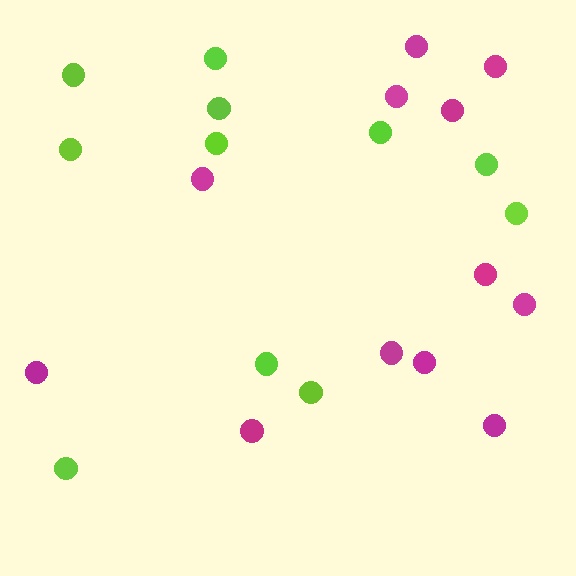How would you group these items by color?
There are 2 groups: one group of magenta circles (12) and one group of lime circles (11).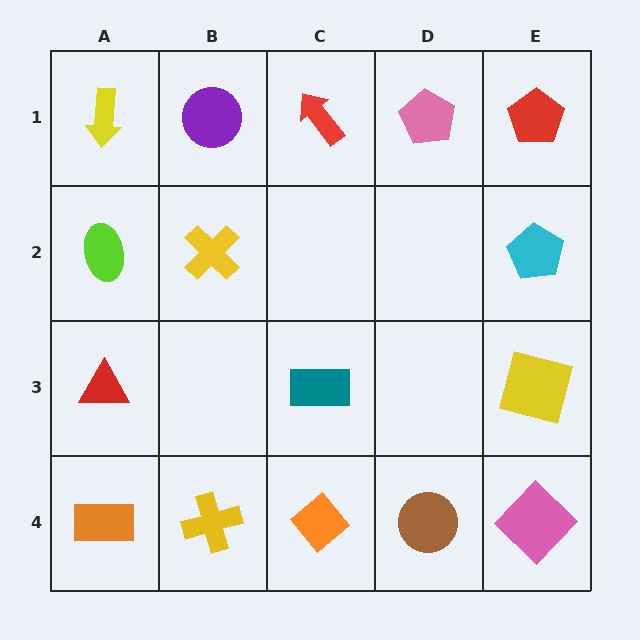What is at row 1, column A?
A yellow arrow.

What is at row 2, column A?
A lime ellipse.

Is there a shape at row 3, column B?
No, that cell is empty.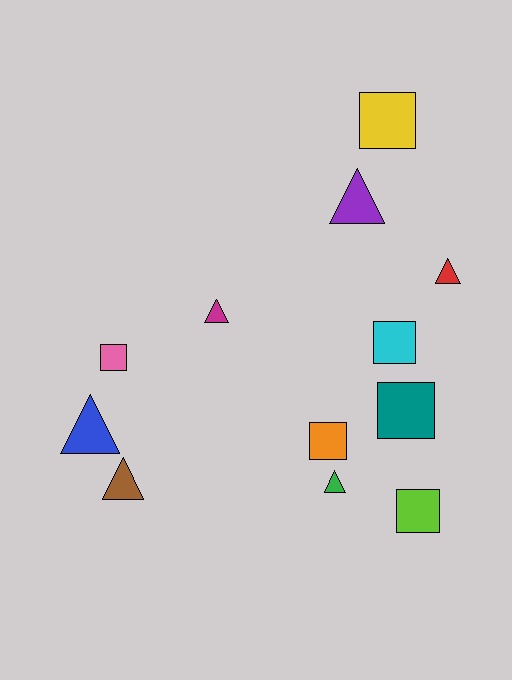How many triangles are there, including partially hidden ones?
There are 6 triangles.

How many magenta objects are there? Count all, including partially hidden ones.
There is 1 magenta object.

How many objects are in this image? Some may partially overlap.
There are 12 objects.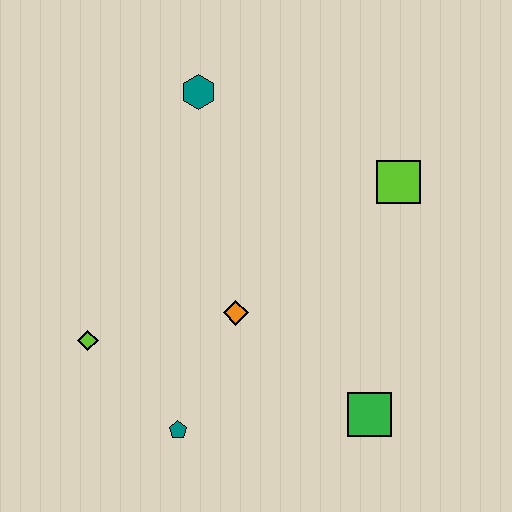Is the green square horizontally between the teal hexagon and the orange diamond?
No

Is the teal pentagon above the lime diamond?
No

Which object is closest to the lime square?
The orange diamond is closest to the lime square.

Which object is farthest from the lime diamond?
The lime square is farthest from the lime diamond.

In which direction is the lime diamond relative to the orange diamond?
The lime diamond is to the left of the orange diamond.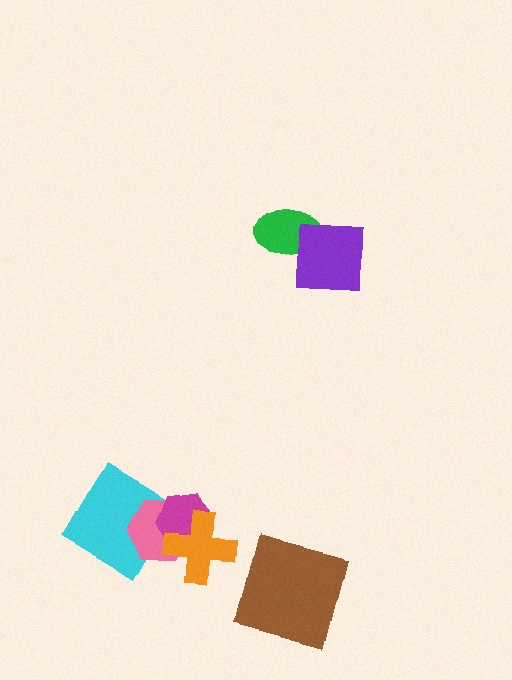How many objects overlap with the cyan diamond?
2 objects overlap with the cyan diamond.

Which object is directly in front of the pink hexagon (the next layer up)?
The magenta hexagon is directly in front of the pink hexagon.